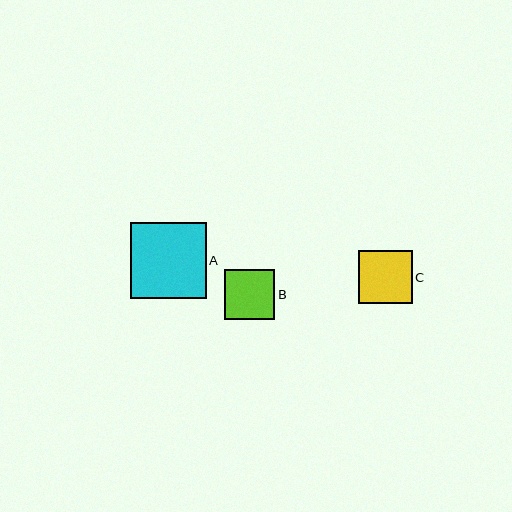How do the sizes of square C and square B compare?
Square C and square B are approximately the same size.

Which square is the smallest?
Square B is the smallest with a size of approximately 51 pixels.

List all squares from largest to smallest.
From largest to smallest: A, C, B.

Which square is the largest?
Square A is the largest with a size of approximately 76 pixels.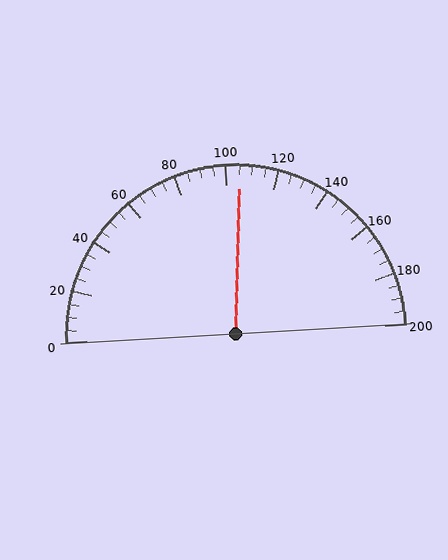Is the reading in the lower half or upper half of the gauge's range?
The reading is in the upper half of the range (0 to 200).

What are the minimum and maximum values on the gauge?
The gauge ranges from 0 to 200.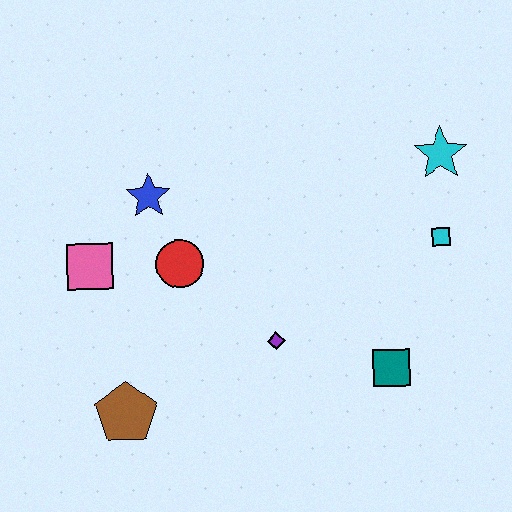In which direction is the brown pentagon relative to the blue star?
The brown pentagon is below the blue star.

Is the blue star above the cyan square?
Yes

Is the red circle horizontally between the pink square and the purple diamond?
Yes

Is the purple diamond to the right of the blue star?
Yes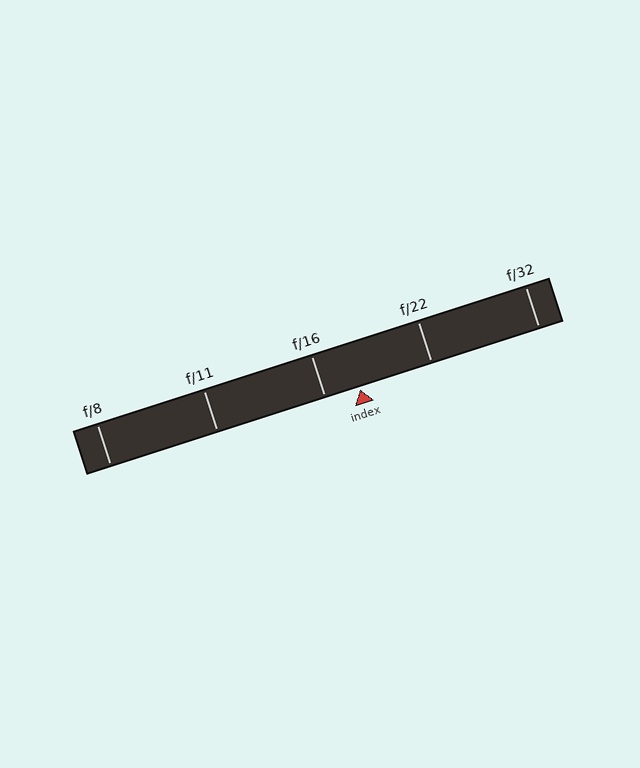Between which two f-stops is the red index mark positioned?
The index mark is between f/16 and f/22.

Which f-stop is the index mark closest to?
The index mark is closest to f/16.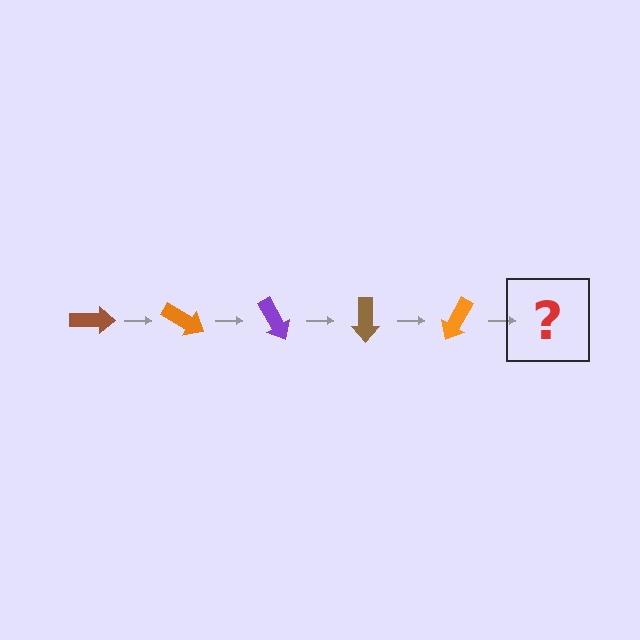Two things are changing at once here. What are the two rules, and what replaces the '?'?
The two rules are that it rotates 30 degrees each step and the color cycles through brown, orange, and purple. The '?' should be a purple arrow, rotated 150 degrees from the start.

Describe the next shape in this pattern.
It should be a purple arrow, rotated 150 degrees from the start.